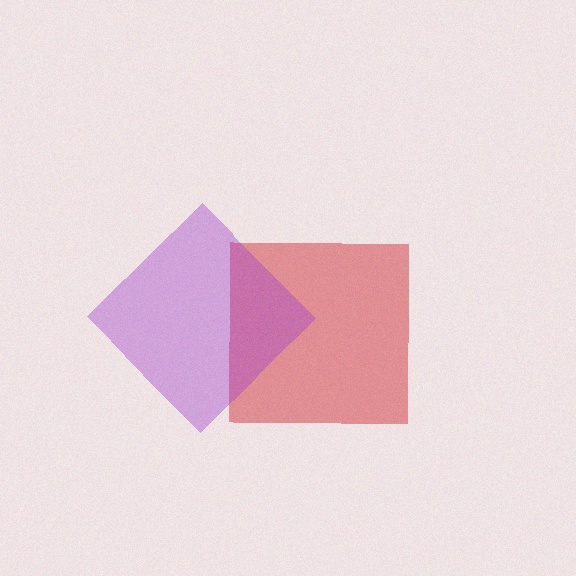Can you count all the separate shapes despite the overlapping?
Yes, there are 2 separate shapes.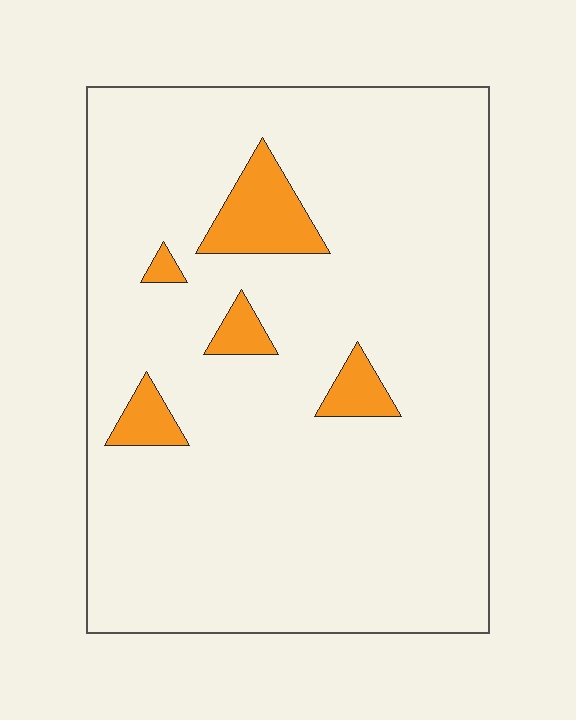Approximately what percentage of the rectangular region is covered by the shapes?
Approximately 10%.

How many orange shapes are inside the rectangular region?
5.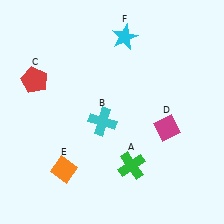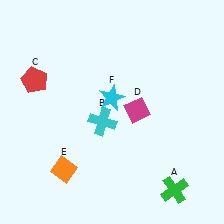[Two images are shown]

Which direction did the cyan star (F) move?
The cyan star (F) moved down.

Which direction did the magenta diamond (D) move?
The magenta diamond (D) moved left.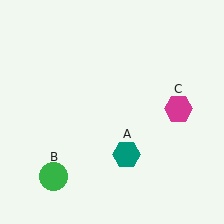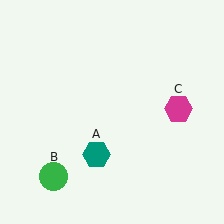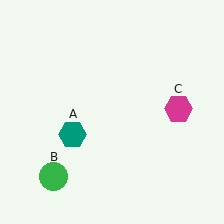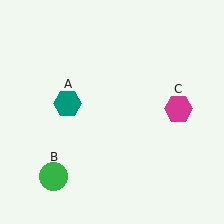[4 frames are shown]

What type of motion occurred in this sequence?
The teal hexagon (object A) rotated clockwise around the center of the scene.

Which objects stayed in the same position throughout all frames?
Green circle (object B) and magenta hexagon (object C) remained stationary.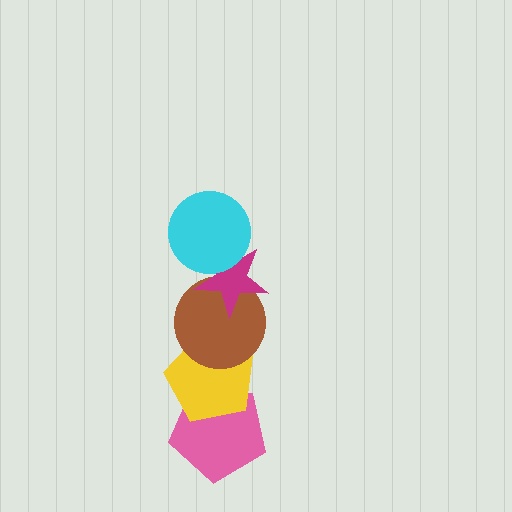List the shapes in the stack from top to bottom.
From top to bottom: the cyan circle, the magenta star, the brown circle, the yellow pentagon, the pink pentagon.